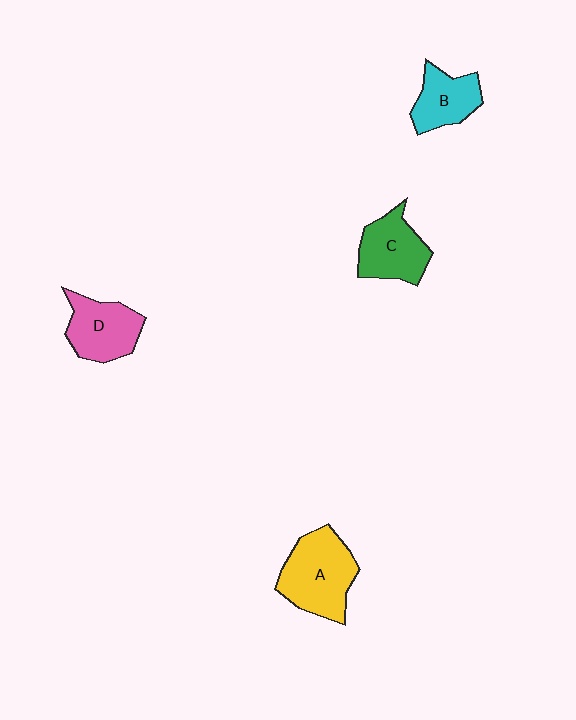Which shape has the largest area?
Shape A (yellow).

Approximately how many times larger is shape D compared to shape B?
Approximately 1.2 times.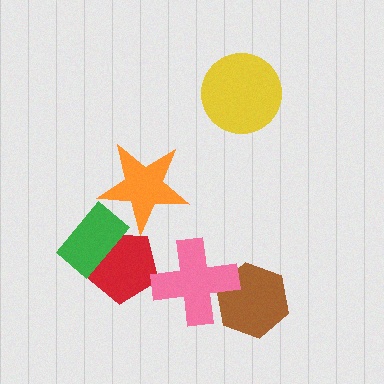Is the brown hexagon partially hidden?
Yes, it is partially covered by another shape.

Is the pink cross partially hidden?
No, no other shape covers it.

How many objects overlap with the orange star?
1 object overlaps with the orange star.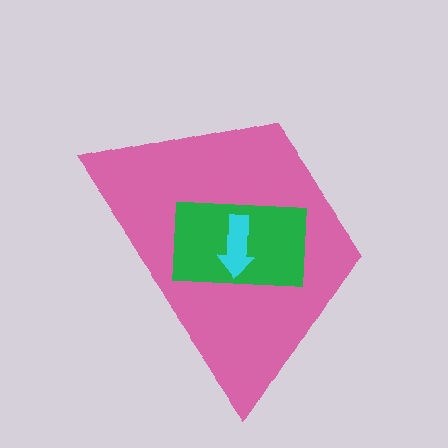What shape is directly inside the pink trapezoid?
The green rectangle.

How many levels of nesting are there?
3.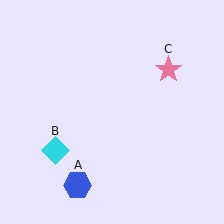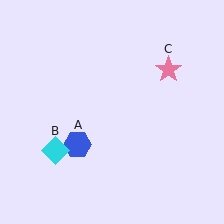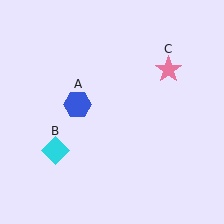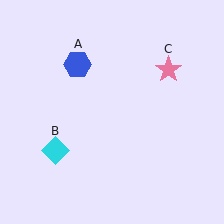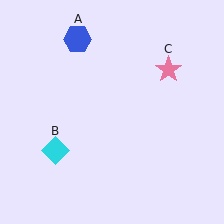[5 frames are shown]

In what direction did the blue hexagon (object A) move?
The blue hexagon (object A) moved up.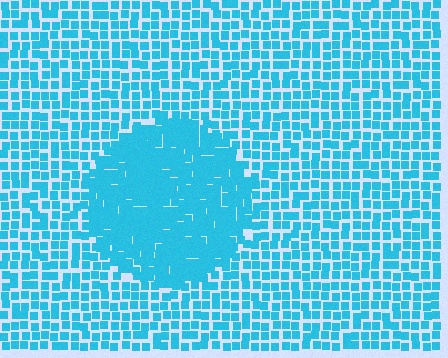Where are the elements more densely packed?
The elements are more densely packed inside the circle boundary.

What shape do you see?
I see a circle.